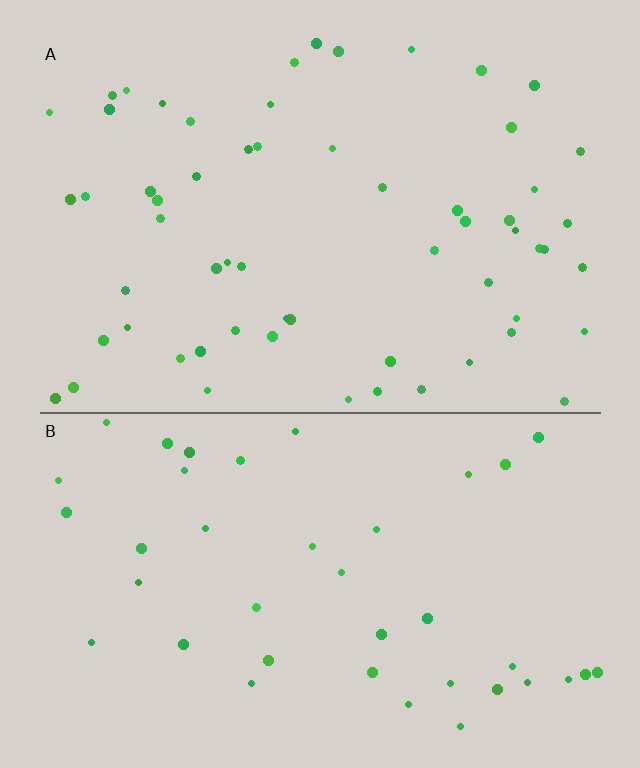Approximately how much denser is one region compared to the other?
Approximately 1.5× — region A over region B.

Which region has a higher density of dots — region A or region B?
A (the top).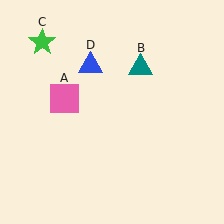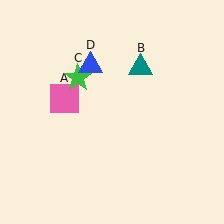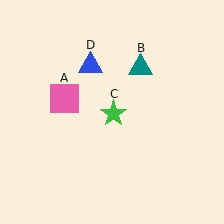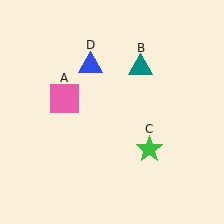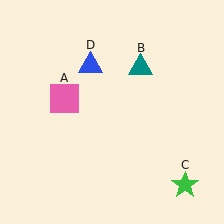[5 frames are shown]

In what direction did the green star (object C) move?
The green star (object C) moved down and to the right.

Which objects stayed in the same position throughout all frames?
Pink square (object A) and teal triangle (object B) and blue triangle (object D) remained stationary.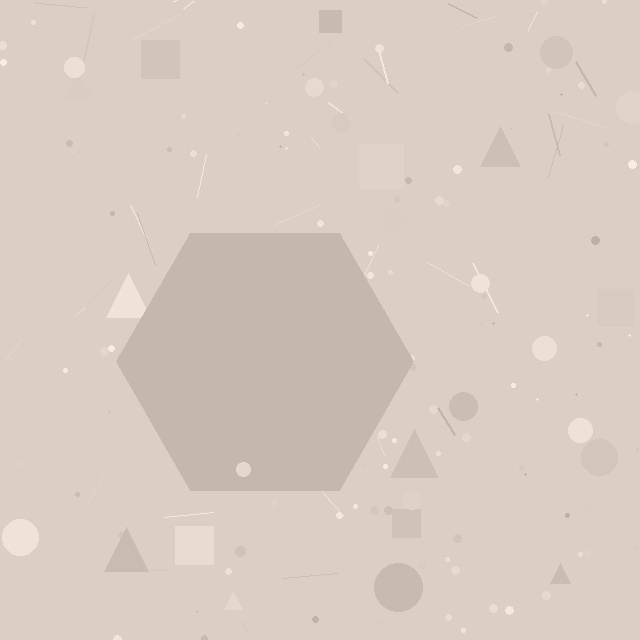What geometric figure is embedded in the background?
A hexagon is embedded in the background.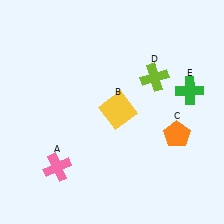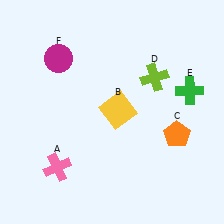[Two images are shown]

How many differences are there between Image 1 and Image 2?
There is 1 difference between the two images.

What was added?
A magenta circle (F) was added in Image 2.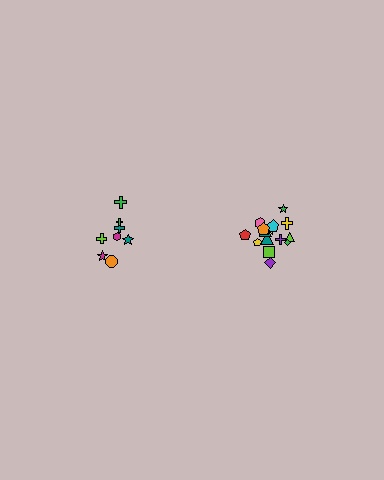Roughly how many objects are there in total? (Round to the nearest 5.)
Roughly 25 objects in total.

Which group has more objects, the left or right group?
The right group.